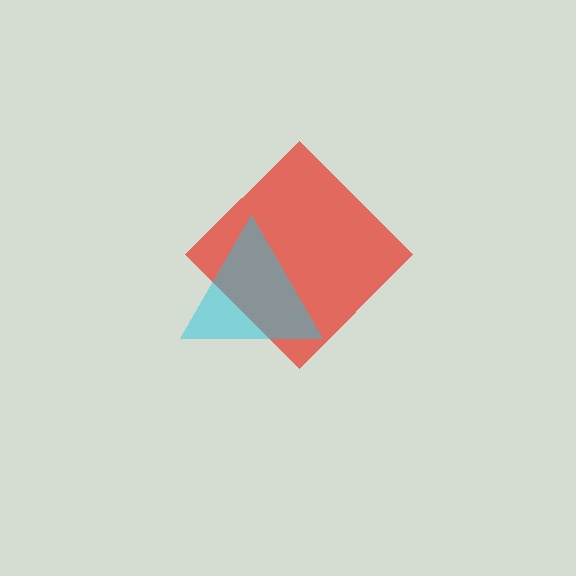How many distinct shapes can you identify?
There are 2 distinct shapes: a red diamond, a cyan triangle.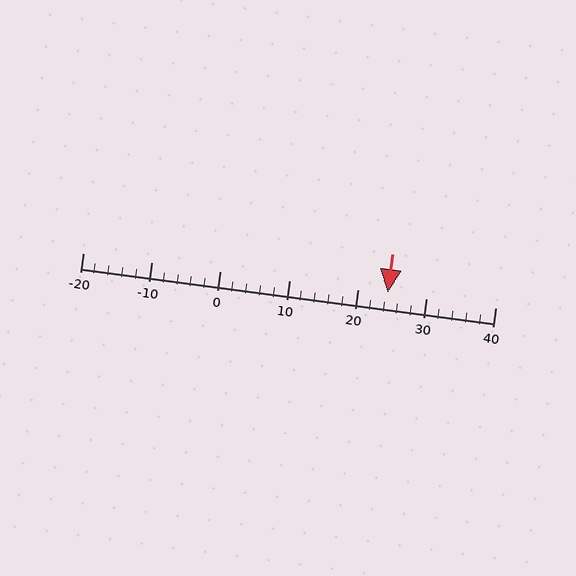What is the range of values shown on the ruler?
The ruler shows values from -20 to 40.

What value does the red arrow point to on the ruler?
The red arrow points to approximately 24.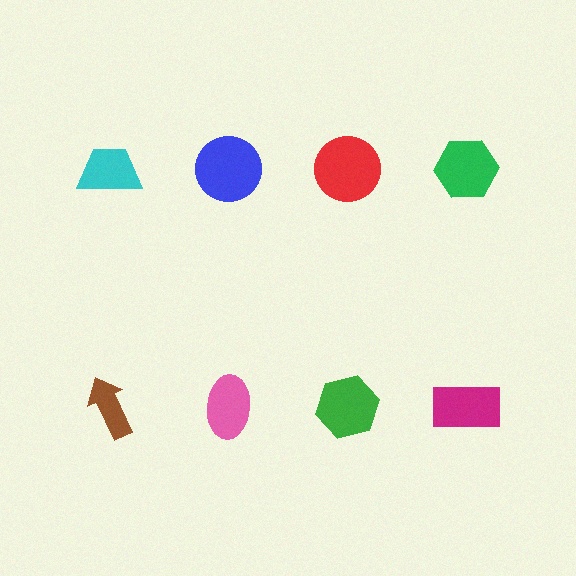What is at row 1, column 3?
A red circle.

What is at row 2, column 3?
A green hexagon.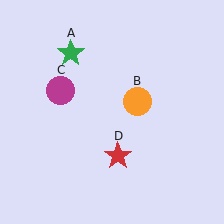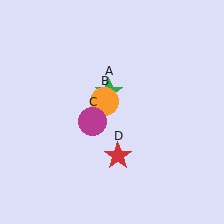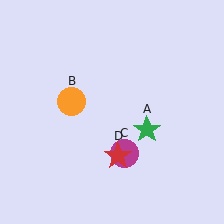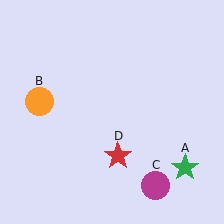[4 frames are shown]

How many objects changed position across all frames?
3 objects changed position: green star (object A), orange circle (object B), magenta circle (object C).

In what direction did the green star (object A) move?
The green star (object A) moved down and to the right.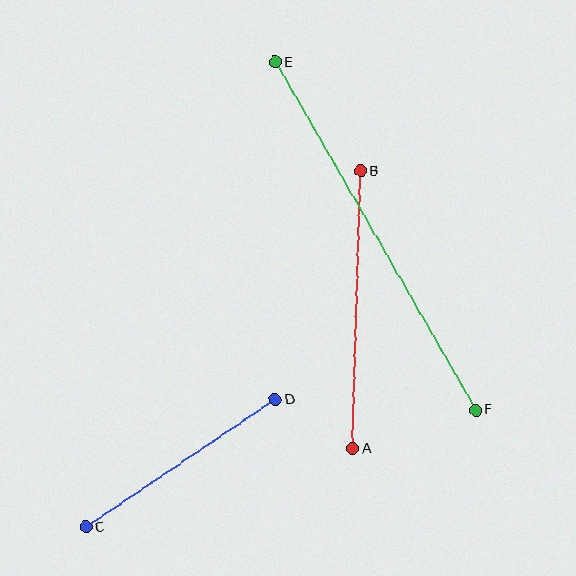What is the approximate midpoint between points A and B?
The midpoint is at approximately (357, 310) pixels.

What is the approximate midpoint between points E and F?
The midpoint is at approximately (375, 236) pixels.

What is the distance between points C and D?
The distance is approximately 228 pixels.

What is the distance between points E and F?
The distance is approximately 402 pixels.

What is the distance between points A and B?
The distance is approximately 278 pixels.